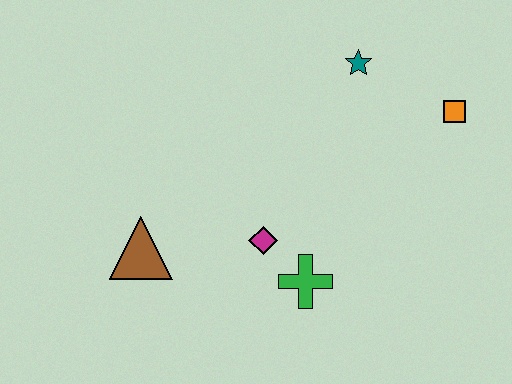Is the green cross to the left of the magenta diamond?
No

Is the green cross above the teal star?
No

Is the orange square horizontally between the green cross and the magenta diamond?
No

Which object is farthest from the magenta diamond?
The orange square is farthest from the magenta diamond.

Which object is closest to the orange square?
The teal star is closest to the orange square.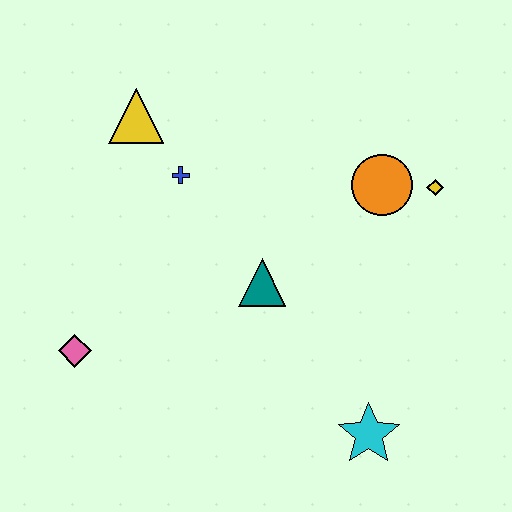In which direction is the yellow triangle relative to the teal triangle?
The yellow triangle is above the teal triangle.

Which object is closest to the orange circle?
The yellow diamond is closest to the orange circle.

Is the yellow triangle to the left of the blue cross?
Yes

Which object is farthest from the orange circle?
The pink diamond is farthest from the orange circle.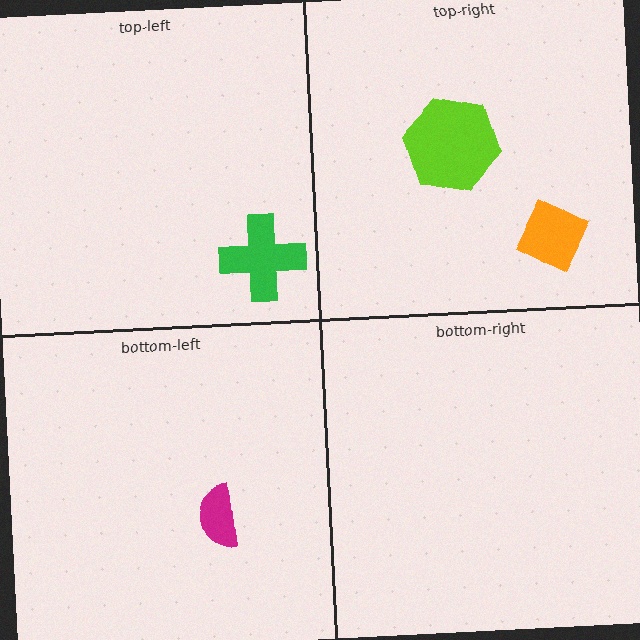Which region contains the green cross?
The top-left region.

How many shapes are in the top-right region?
2.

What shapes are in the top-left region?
The green cross.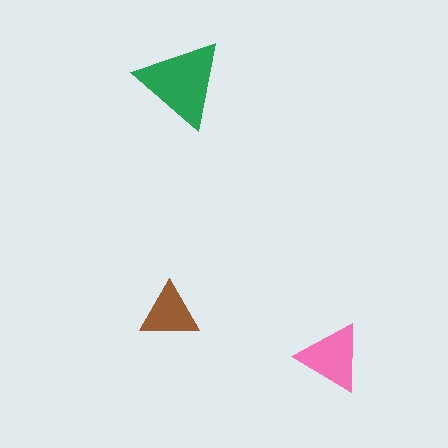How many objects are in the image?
There are 3 objects in the image.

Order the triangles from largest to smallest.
the green one, the pink one, the brown one.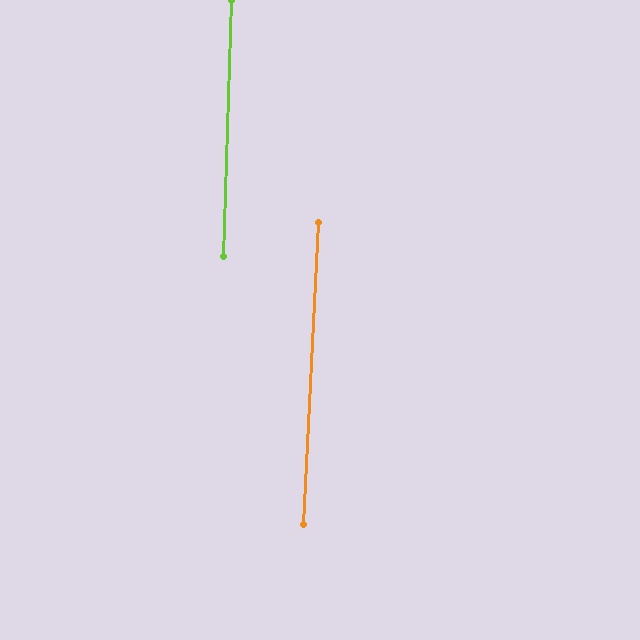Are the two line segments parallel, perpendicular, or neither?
Parallel — their directions differ by only 1.0°.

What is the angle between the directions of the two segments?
Approximately 1 degree.